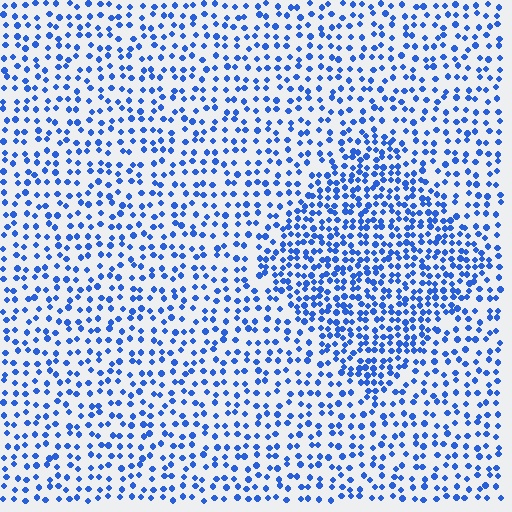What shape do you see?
I see a diamond.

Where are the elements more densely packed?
The elements are more densely packed inside the diamond boundary.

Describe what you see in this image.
The image contains small blue elements arranged at two different densities. A diamond-shaped region is visible where the elements are more densely packed than the surrounding area.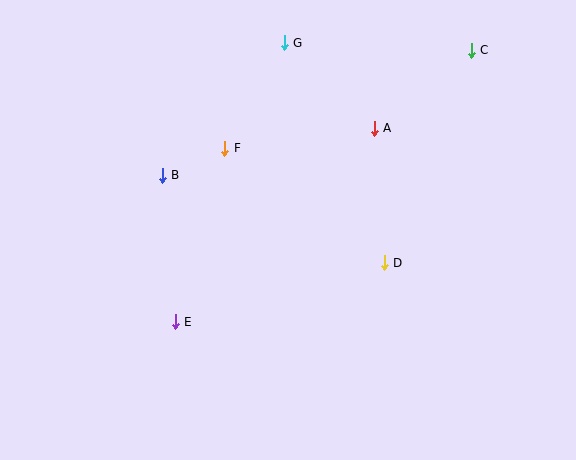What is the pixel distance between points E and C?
The distance between E and C is 402 pixels.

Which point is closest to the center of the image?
Point D at (384, 263) is closest to the center.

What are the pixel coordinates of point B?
Point B is at (162, 175).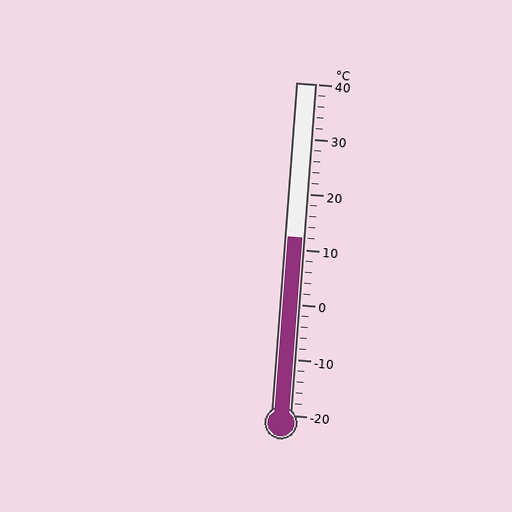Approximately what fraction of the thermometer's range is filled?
The thermometer is filled to approximately 55% of its range.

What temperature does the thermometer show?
The thermometer shows approximately 12°C.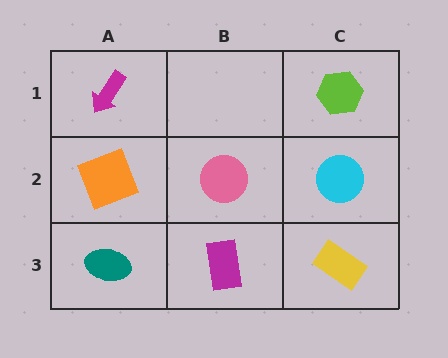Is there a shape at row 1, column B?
No, that cell is empty.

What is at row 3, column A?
A teal ellipse.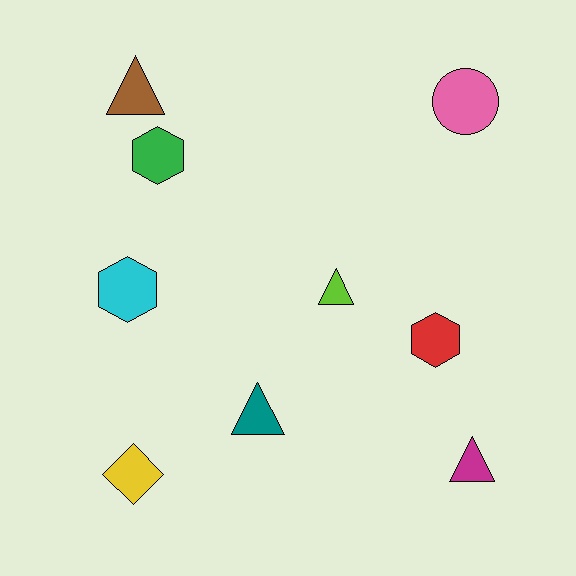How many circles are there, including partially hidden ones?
There is 1 circle.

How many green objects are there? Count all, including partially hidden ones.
There is 1 green object.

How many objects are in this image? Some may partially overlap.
There are 9 objects.